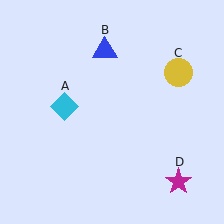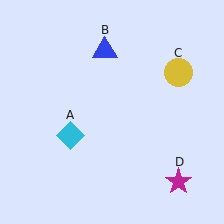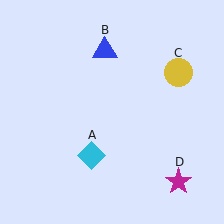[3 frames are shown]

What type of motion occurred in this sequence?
The cyan diamond (object A) rotated counterclockwise around the center of the scene.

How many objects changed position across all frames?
1 object changed position: cyan diamond (object A).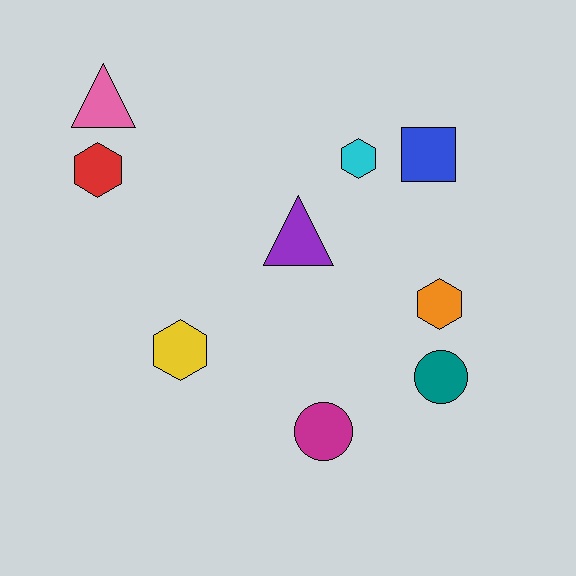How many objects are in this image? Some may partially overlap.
There are 9 objects.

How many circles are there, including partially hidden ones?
There are 2 circles.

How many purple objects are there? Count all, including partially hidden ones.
There is 1 purple object.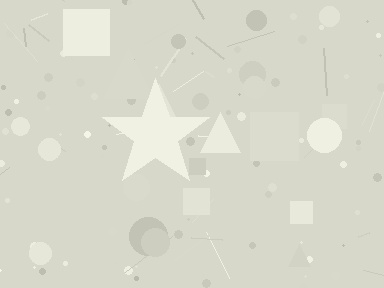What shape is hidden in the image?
A star is hidden in the image.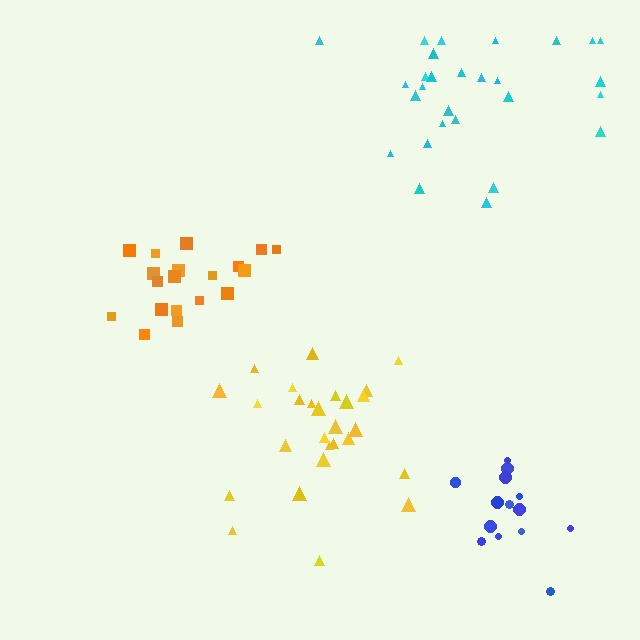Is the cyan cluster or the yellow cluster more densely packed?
Yellow.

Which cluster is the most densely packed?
Orange.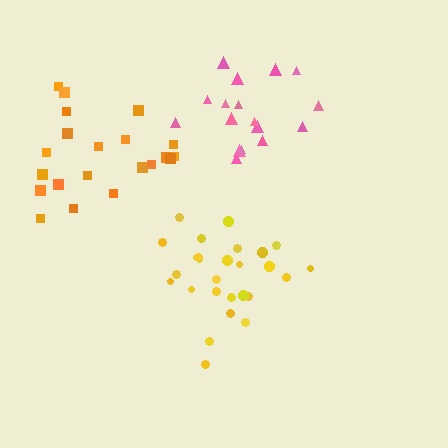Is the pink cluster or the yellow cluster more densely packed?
Yellow.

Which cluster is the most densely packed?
Yellow.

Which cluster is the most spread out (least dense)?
Orange.